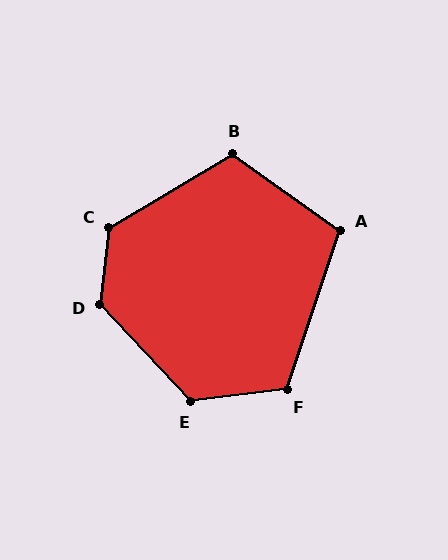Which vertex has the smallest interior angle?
A, at approximately 107 degrees.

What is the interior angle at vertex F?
Approximately 116 degrees (obtuse).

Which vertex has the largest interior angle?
D, at approximately 130 degrees.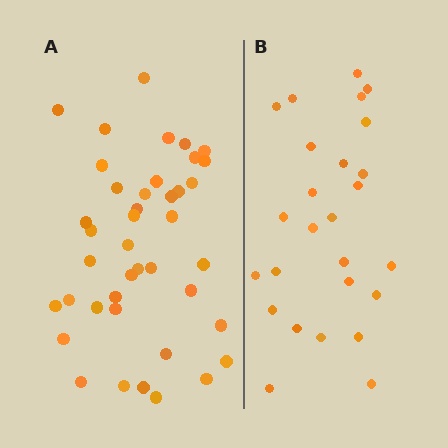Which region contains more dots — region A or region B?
Region A (the left region) has more dots.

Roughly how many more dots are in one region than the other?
Region A has approximately 15 more dots than region B.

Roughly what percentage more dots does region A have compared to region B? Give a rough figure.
About 60% more.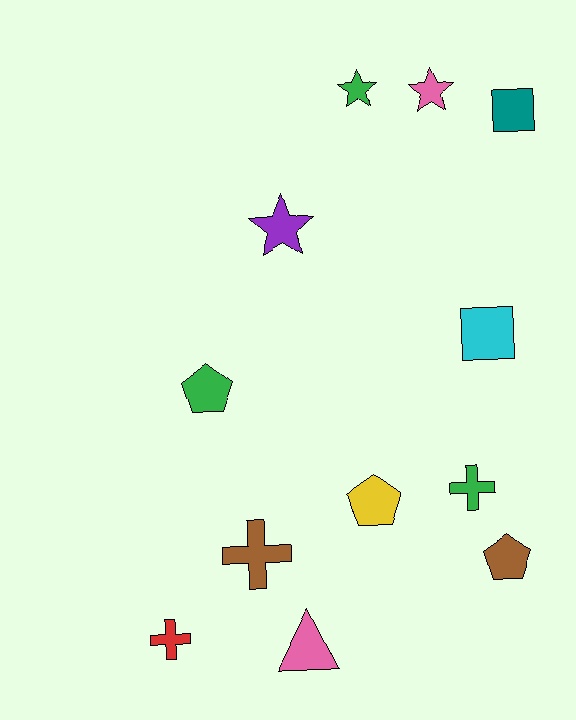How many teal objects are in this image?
There is 1 teal object.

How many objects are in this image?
There are 12 objects.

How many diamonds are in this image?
There are no diamonds.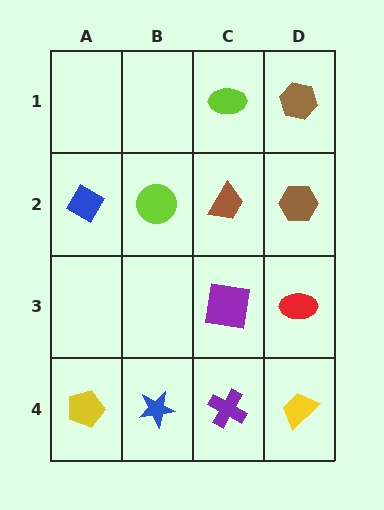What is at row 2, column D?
A brown hexagon.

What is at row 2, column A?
A blue diamond.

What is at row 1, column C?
A lime ellipse.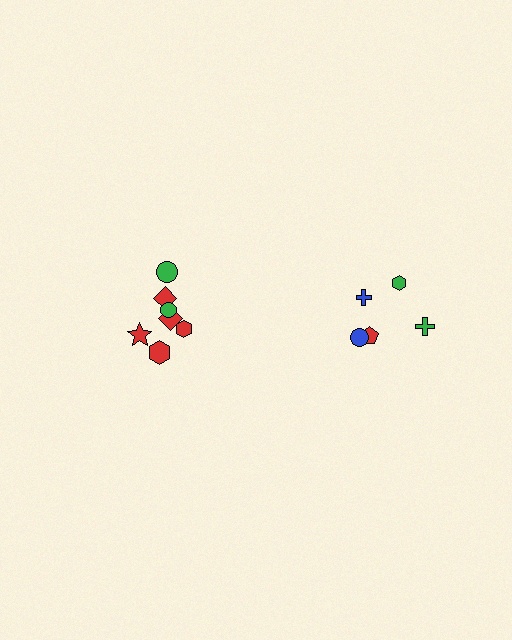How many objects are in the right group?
There are 5 objects.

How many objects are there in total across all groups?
There are 12 objects.